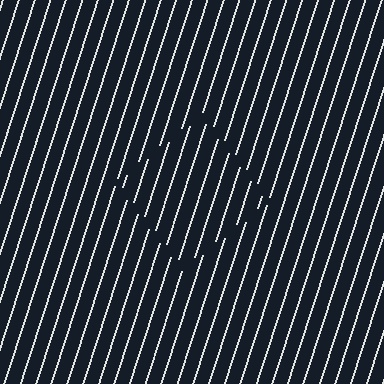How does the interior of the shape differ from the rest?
The interior of the shape contains the same grating, shifted by half a period — the contour is defined by the phase discontinuity where line-ends from the inner and outer gratings abut.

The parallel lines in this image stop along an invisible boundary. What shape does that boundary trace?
An illusory square. The interior of the shape contains the same grating, shifted by half a period — the contour is defined by the phase discontinuity where line-ends from the inner and outer gratings abut.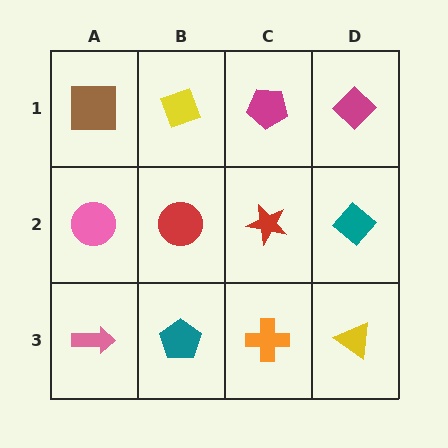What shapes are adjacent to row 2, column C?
A magenta pentagon (row 1, column C), an orange cross (row 3, column C), a red circle (row 2, column B), a teal diamond (row 2, column D).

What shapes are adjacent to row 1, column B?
A red circle (row 2, column B), a brown square (row 1, column A), a magenta pentagon (row 1, column C).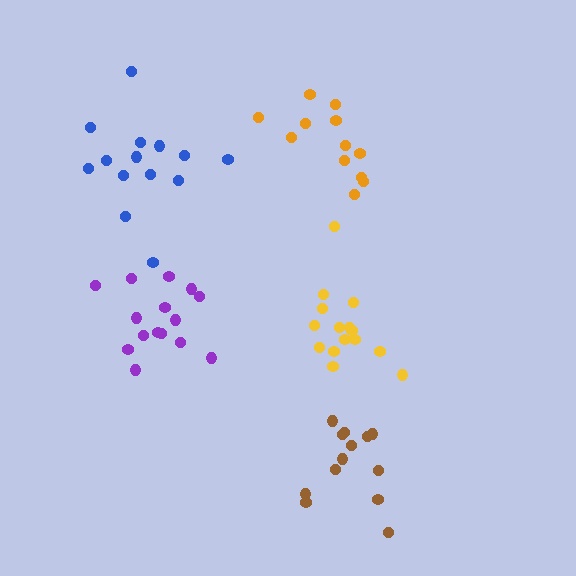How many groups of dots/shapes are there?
There are 5 groups.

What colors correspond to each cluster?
The clusters are colored: purple, orange, yellow, brown, blue.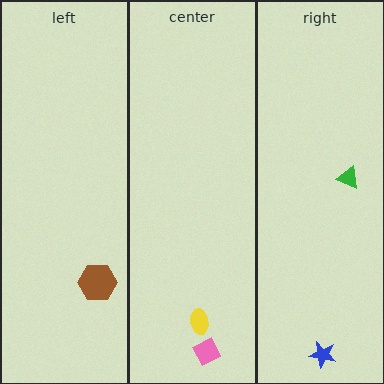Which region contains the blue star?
The right region.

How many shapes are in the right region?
2.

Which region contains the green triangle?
The right region.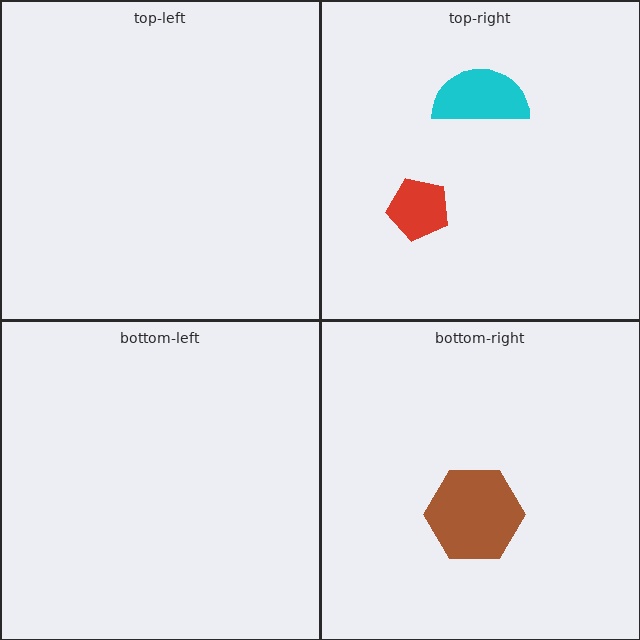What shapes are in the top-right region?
The red pentagon, the cyan semicircle.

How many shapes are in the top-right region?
2.